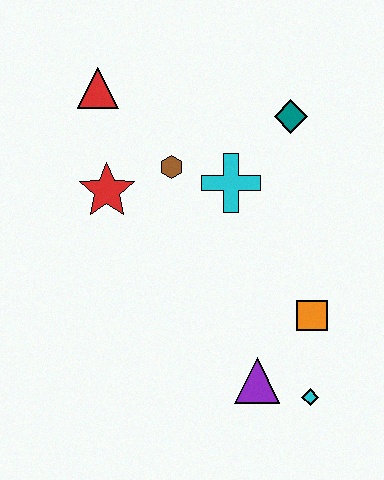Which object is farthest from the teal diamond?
The cyan diamond is farthest from the teal diamond.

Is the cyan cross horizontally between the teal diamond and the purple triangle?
No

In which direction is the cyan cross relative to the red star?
The cyan cross is to the right of the red star.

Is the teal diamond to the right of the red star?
Yes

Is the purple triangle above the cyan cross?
No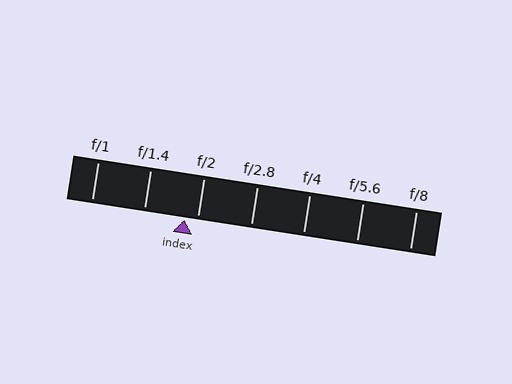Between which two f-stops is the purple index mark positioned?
The index mark is between f/1.4 and f/2.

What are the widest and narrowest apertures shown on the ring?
The widest aperture shown is f/1 and the narrowest is f/8.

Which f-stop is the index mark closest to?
The index mark is closest to f/2.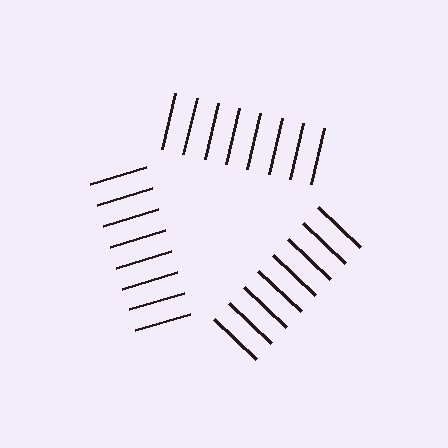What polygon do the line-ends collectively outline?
An illusory triangle — the line segments terminate on its edges but no continuous stroke is drawn.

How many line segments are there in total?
24 — 8 along each of the 3 edges.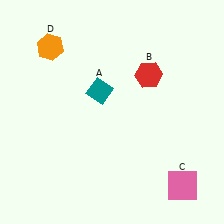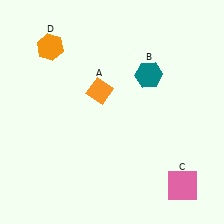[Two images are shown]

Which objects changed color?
A changed from teal to orange. B changed from red to teal.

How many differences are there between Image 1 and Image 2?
There are 2 differences between the two images.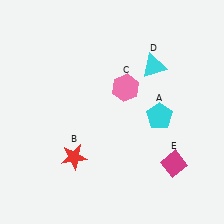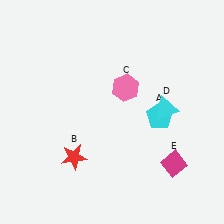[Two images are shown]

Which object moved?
The cyan triangle (D) moved down.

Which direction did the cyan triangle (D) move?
The cyan triangle (D) moved down.